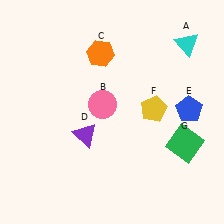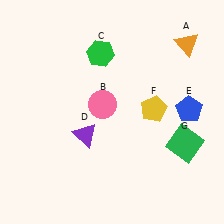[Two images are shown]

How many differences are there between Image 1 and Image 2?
There are 2 differences between the two images.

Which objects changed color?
A changed from cyan to orange. C changed from orange to green.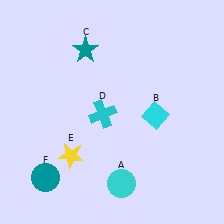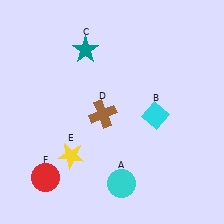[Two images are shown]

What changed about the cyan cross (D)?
In Image 1, D is cyan. In Image 2, it changed to brown.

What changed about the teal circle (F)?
In Image 1, F is teal. In Image 2, it changed to red.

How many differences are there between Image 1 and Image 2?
There are 2 differences between the two images.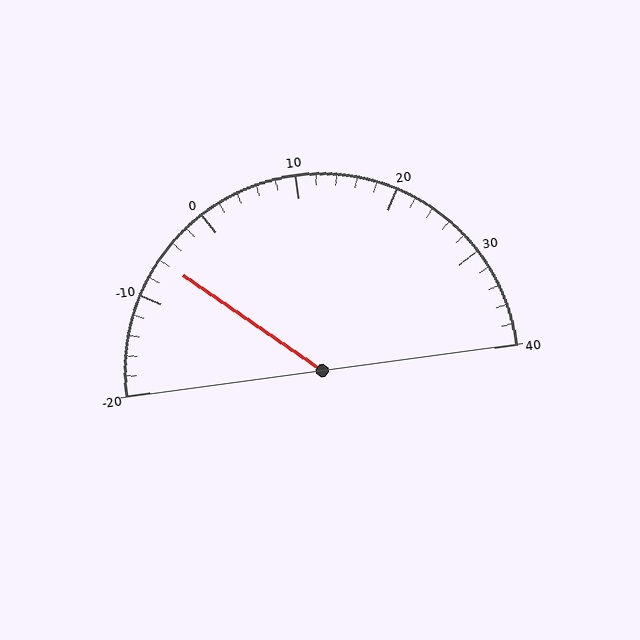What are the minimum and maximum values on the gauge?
The gauge ranges from -20 to 40.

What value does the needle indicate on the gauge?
The needle indicates approximately -6.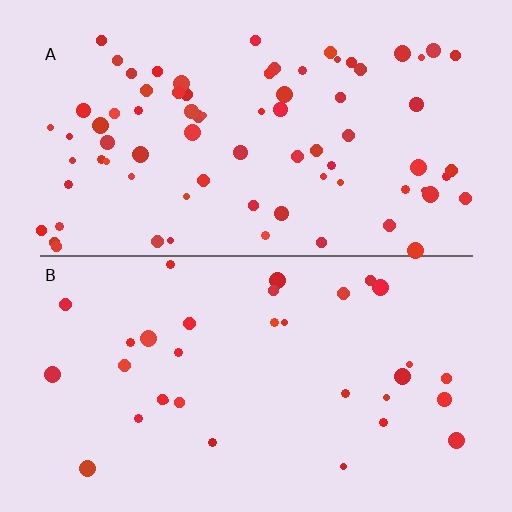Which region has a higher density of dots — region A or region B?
A (the top).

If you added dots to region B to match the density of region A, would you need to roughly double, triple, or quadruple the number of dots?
Approximately double.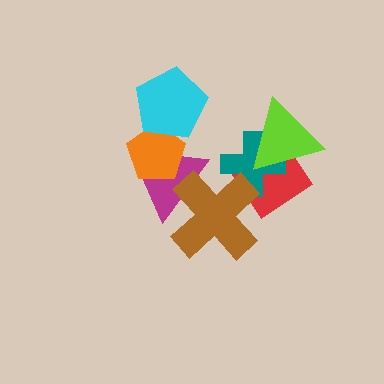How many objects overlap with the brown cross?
3 objects overlap with the brown cross.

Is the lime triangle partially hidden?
No, no other shape covers it.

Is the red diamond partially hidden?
Yes, it is partially covered by another shape.